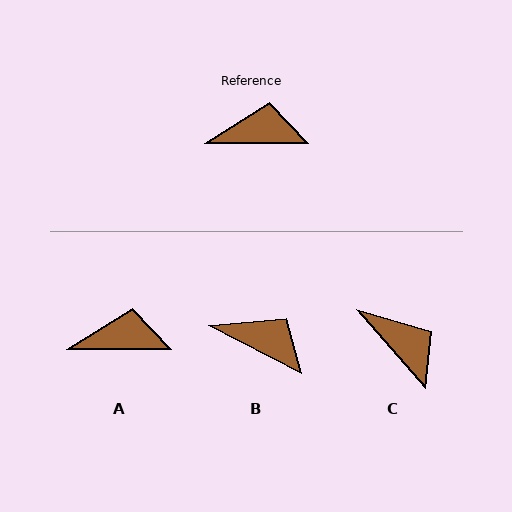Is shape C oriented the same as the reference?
No, it is off by about 49 degrees.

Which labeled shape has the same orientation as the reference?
A.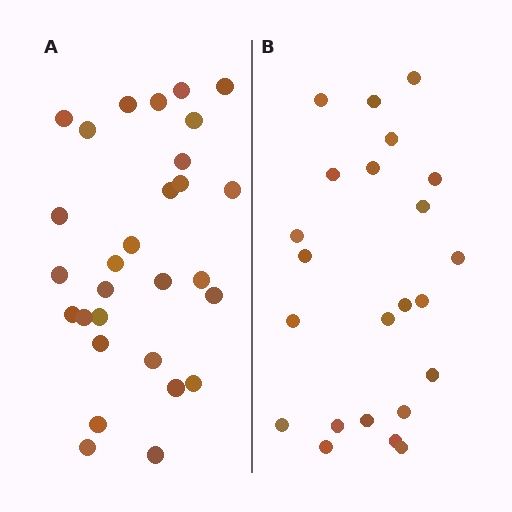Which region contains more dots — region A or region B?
Region A (the left region) has more dots.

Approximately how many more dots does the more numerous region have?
Region A has about 6 more dots than region B.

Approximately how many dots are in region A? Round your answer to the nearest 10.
About 30 dots. (The exact count is 29, which rounds to 30.)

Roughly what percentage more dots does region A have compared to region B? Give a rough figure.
About 25% more.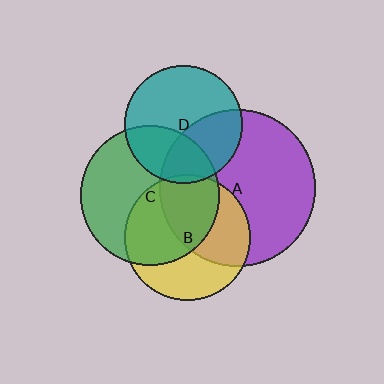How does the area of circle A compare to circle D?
Approximately 1.8 times.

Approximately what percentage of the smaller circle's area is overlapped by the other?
Approximately 50%.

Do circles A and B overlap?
Yes.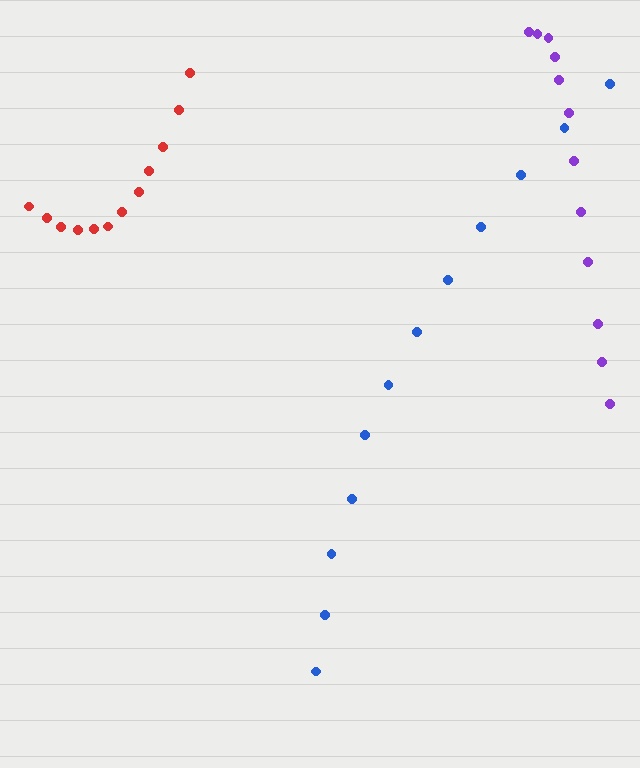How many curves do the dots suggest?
There are 3 distinct paths.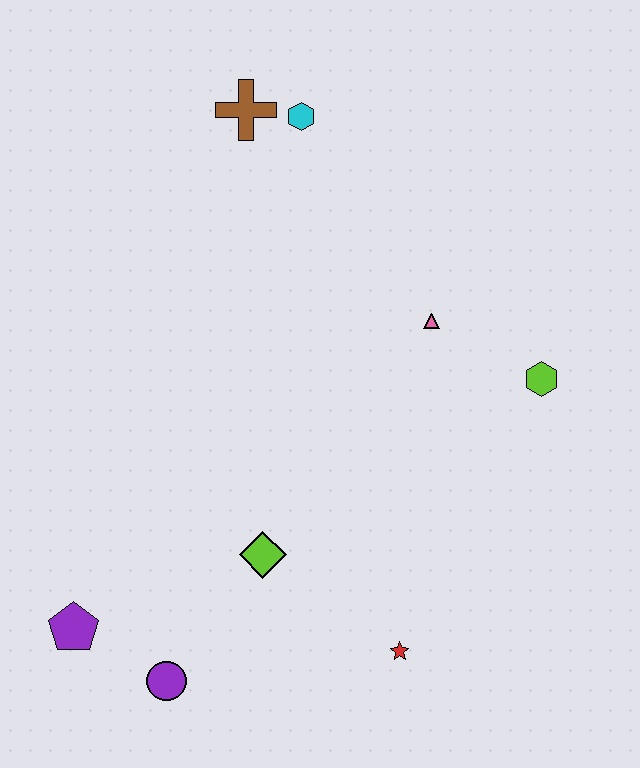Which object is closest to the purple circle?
The purple pentagon is closest to the purple circle.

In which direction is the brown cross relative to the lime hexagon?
The brown cross is to the left of the lime hexagon.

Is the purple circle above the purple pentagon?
No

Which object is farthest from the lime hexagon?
The purple pentagon is farthest from the lime hexagon.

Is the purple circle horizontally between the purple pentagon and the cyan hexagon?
Yes